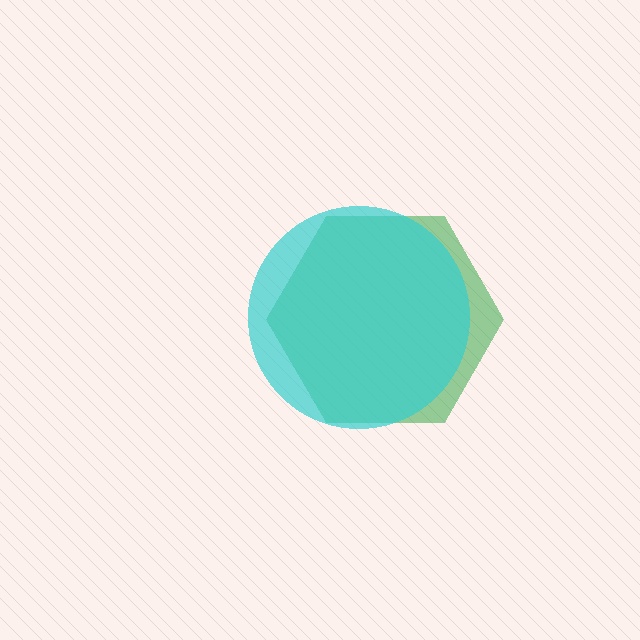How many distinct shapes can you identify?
There are 2 distinct shapes: a green hexagon, a cyan circle.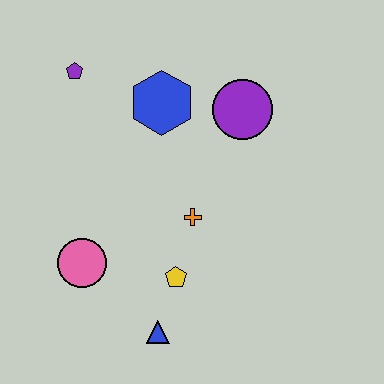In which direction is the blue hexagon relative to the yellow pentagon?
The blue hexagon is above the yellow pentagon.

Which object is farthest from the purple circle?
The blue triangle is farthest from the purple circle.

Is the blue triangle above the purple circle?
No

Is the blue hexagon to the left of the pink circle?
No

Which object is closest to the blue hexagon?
The purple circle is closest to the blue hexagon.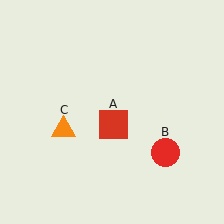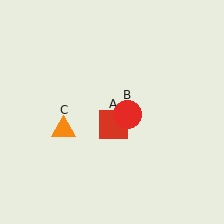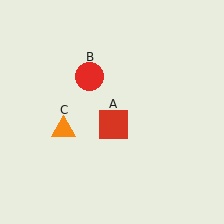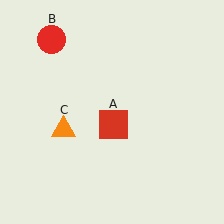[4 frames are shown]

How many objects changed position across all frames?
1 object changed position: red circle (object B).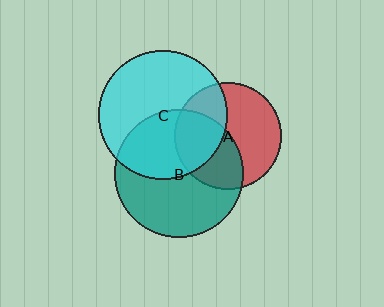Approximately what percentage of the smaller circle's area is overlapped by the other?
Approximately 40%.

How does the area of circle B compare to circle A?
Approximately 1.4 times.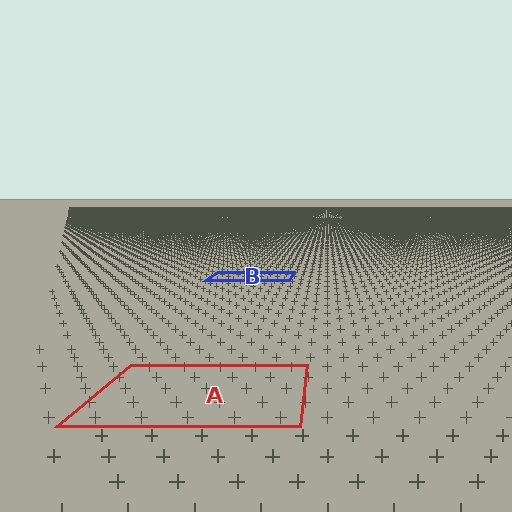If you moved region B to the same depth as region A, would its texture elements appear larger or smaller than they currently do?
They would appear larger. At a closer depth, the same texture elements are projected at a bigger on-screen size.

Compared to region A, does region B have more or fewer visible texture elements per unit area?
Region B has more texture elements per unit area — they are packed more densely because it is farther away.